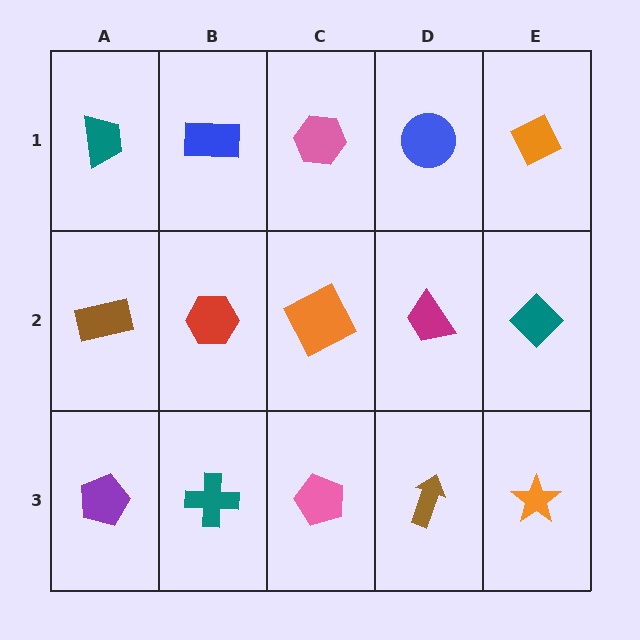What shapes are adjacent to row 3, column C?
An orange square (row 2, column C), a teal cross (row 3, column B), a brown arrow (row 3, column D).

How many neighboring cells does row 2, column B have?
4.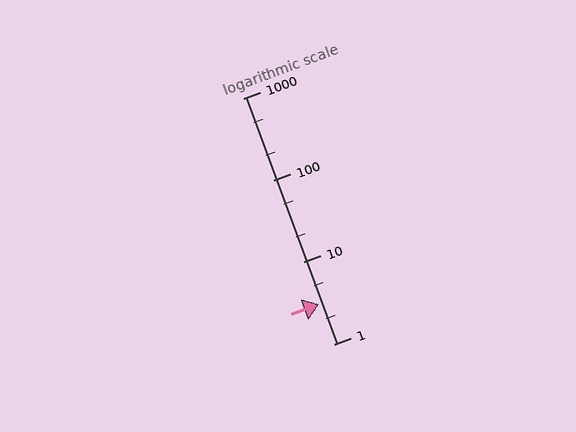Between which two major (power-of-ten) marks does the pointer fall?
The pointer is between 1 and 10.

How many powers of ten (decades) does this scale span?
The scale spans 3 decades, from 1 to 1000.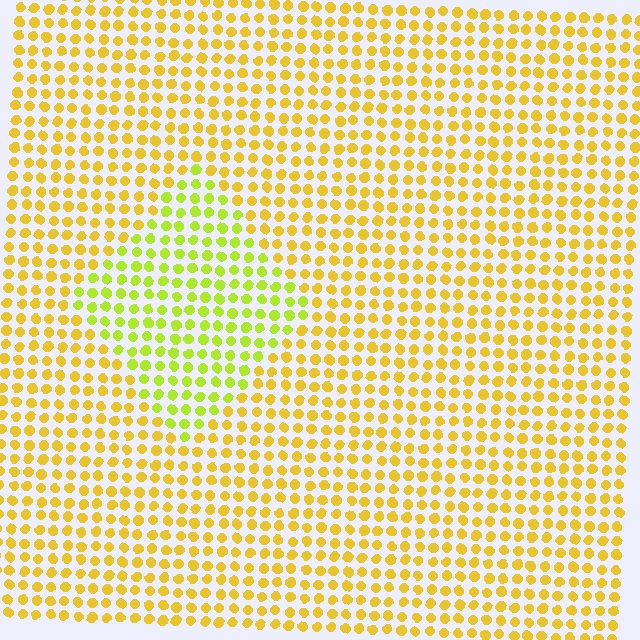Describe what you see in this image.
The image is filled with small yellow elements in a uniform arrangement. A diamond-shaped region is visible where the elements are tinted to a slightly different hue, forming a subtle color boundary.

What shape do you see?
I see a diamond.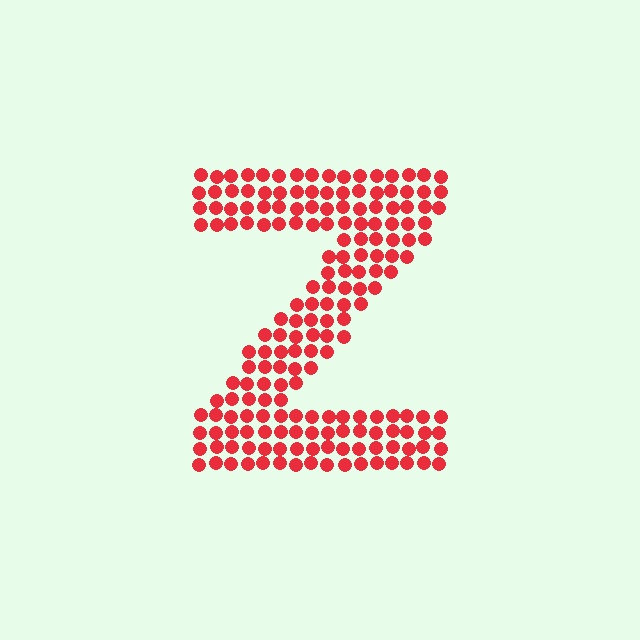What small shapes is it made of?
It is made of small circles.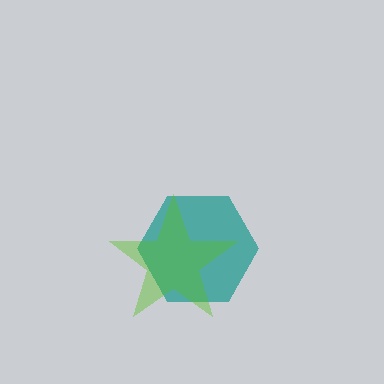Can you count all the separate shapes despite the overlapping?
Yes, there are 2 separate shapes.